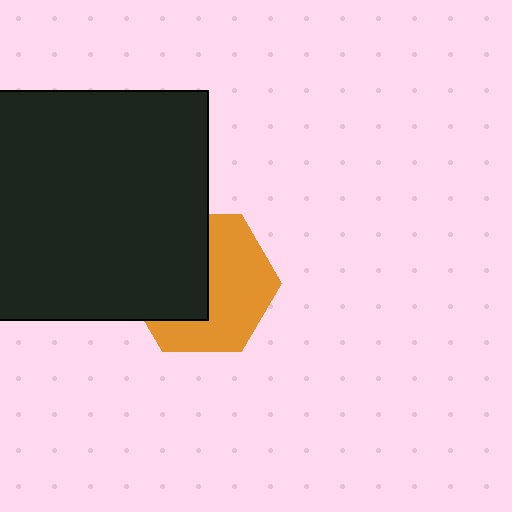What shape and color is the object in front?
The object in front is a black square.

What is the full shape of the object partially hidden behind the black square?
The partially hidden object is an orange hexagon.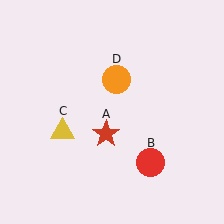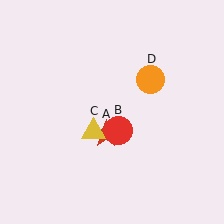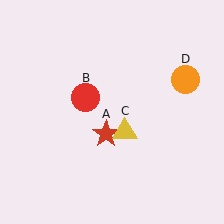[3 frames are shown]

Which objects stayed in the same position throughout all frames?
Red star (object A) remained stationary.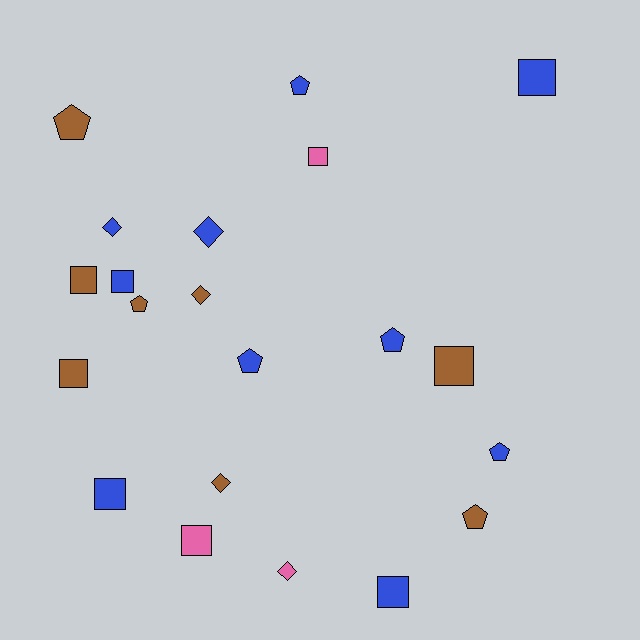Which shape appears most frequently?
Square, with 9 objects.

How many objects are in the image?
There are 21 objects.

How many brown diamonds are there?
There are 2 brown diamonds.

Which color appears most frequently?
Blue, with 10 objects.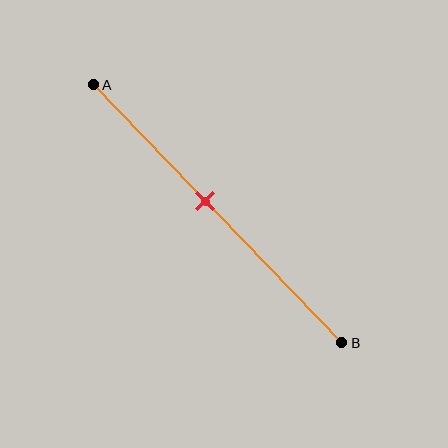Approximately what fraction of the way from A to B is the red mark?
The red mark is approximately 45% of the way from A to B.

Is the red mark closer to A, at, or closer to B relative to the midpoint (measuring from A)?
The red mark is closer to point A than the midpoint of segment AB.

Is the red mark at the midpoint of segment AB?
No, the mark is at about 45% from A, not at the 50% midpoint.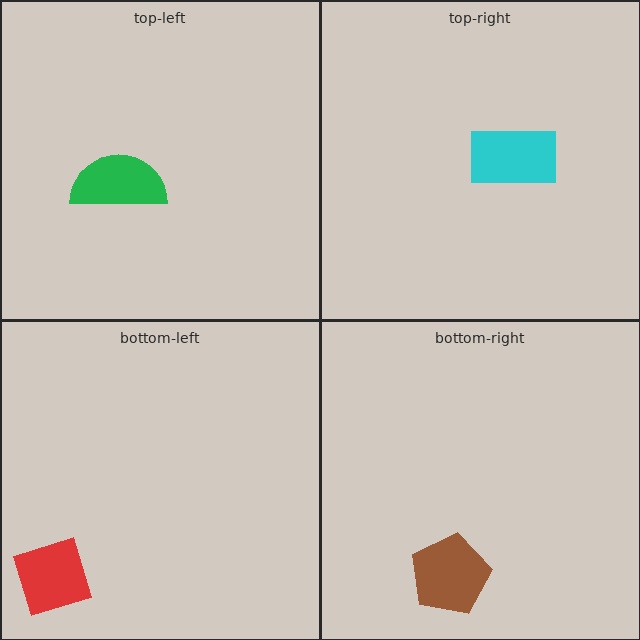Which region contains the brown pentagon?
The bottom-right region.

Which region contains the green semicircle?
The top-left region.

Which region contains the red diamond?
The bottom-left region.